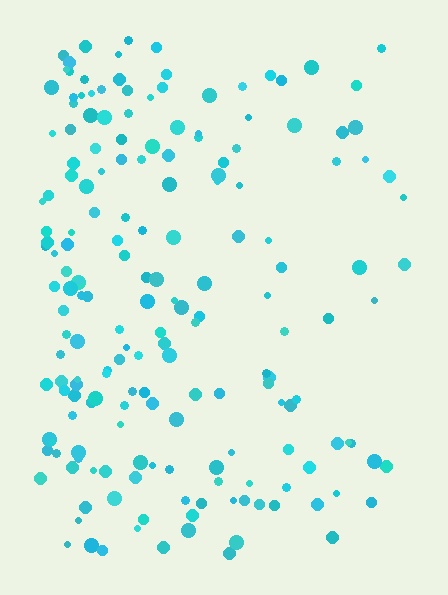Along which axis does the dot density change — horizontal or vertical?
Horizontal.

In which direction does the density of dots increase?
From right to left, with the left side densest.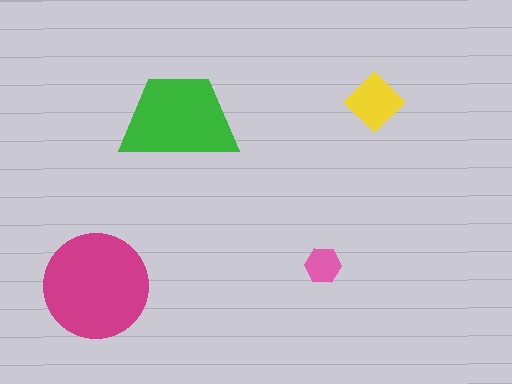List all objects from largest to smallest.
The magenta circle, the green trapezoid, the yellow diamond, the pink hexagon.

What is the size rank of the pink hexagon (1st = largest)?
4th.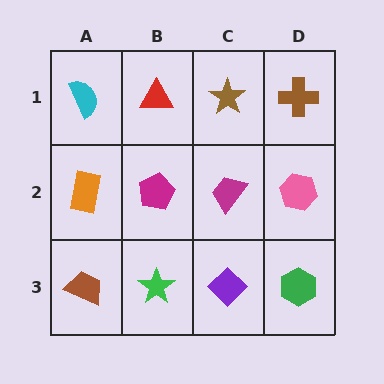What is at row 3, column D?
A green hexagon.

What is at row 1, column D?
A brown cross.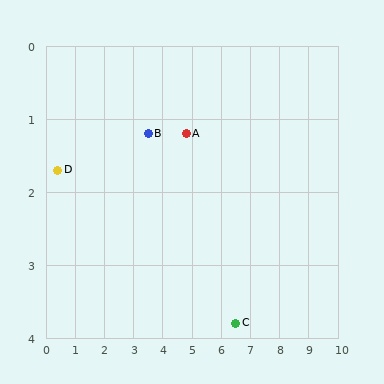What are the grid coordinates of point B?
Point B is at approximately (3.5, 1.2).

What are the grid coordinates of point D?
Point D is at approximately (0.4, 1.7).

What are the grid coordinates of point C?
Point C is at approximately (6.5, 3.8).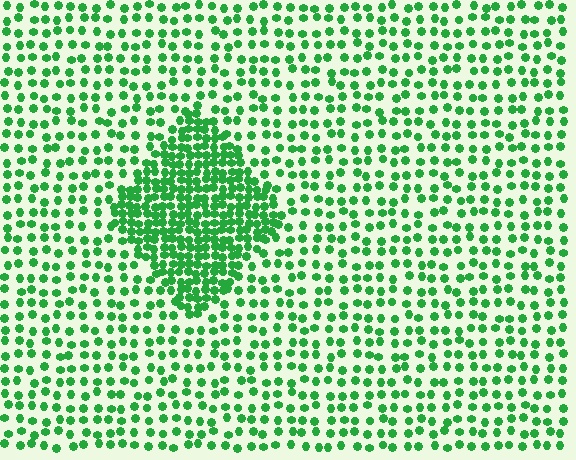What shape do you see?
I see a diamond.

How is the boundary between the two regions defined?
The boundary is defined by a change in element density (approximately 2.4x ratio). All elements are the same color, size, and shape.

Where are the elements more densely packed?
The elements are more densely packed inside the diamond boundary.